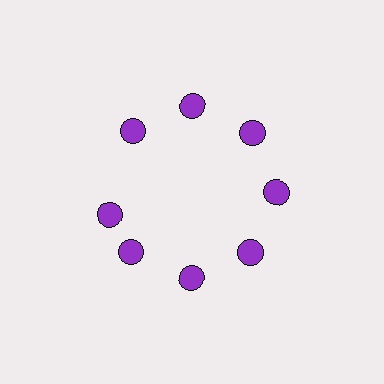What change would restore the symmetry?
The symmetry would be restored by rotating it back into even spacing with its neighbors so that all 8 circles sit at equal angles and equal distance from the center.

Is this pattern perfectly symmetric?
No. The 8 purple circles are arranged in a ring, but one element near the 9 o'clock position is rotated out of alignment along the ring, breaking the 8-fold rotational symmetry.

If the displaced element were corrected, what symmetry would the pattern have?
It would have 8-fold rotational symmetry — the pattern would map onto itself every 45 degrees.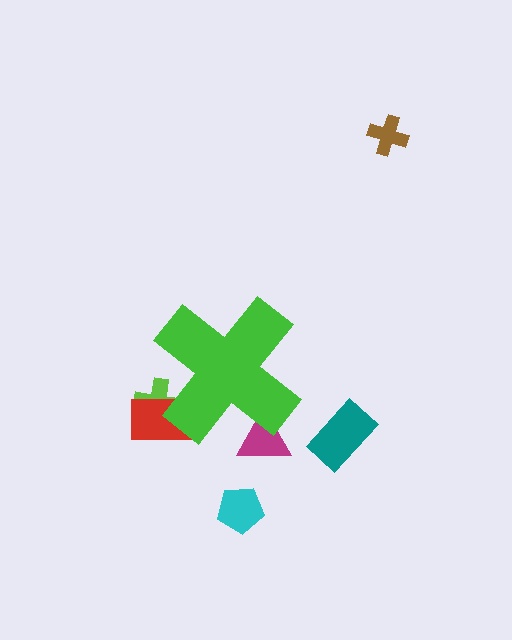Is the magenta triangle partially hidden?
Yes, the magenta triangle is partially hidden behind the green cross.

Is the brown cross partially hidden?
No, the brown cross is fully visible.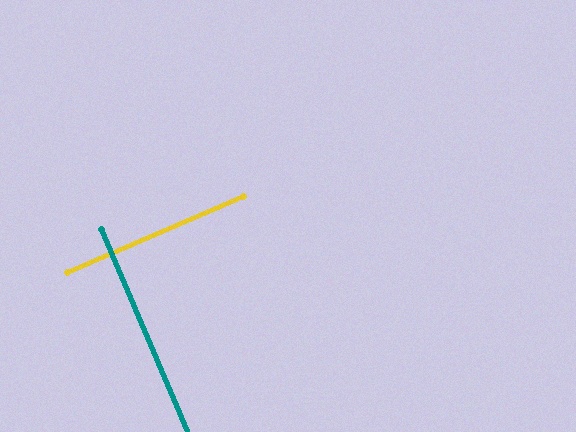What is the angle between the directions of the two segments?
Approximately 90 degrees.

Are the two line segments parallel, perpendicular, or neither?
Perpendicular — they meet at approximately 90°.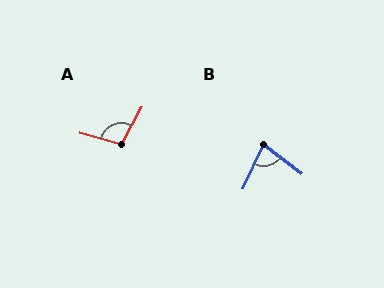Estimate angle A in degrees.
Approximately 103 degrees.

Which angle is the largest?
A, at approximately 103 degrees.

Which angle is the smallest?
B, at approximately 77 degrees.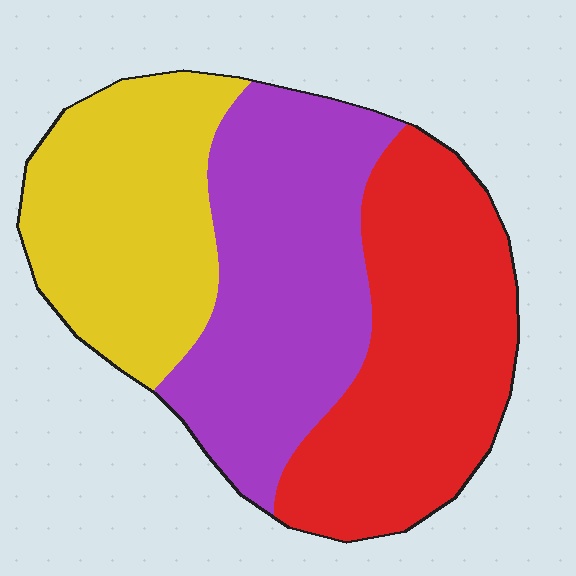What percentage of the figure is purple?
Purple takes up between a quarter and a half of the figure.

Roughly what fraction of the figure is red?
Red takes up between a quarter and a half of the figure.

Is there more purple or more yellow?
Purple.